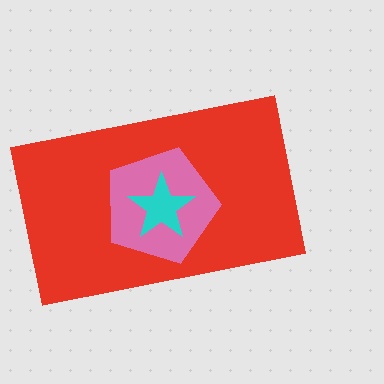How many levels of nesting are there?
3.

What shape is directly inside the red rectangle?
The pink pentagon.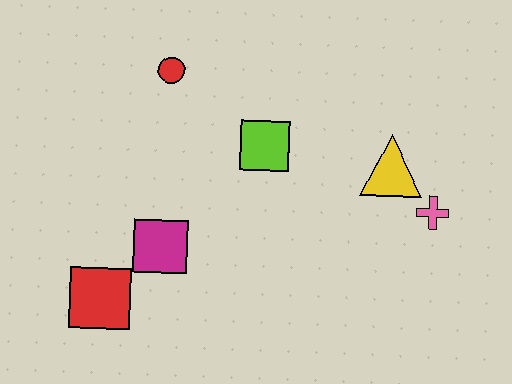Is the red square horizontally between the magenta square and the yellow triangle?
No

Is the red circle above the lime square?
Yes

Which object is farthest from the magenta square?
The pink cross is farthest from the magenta square.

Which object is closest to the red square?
The magenta square is closest to the red square.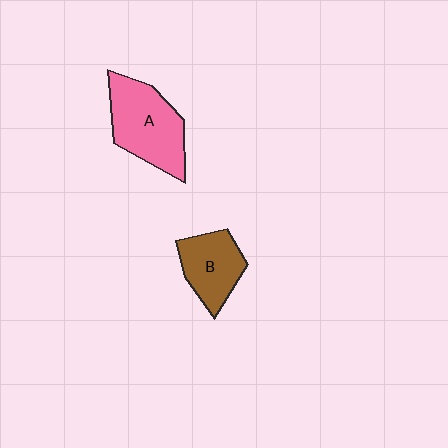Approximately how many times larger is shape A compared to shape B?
Approximately 1.4 times.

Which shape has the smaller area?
Shape B (brown).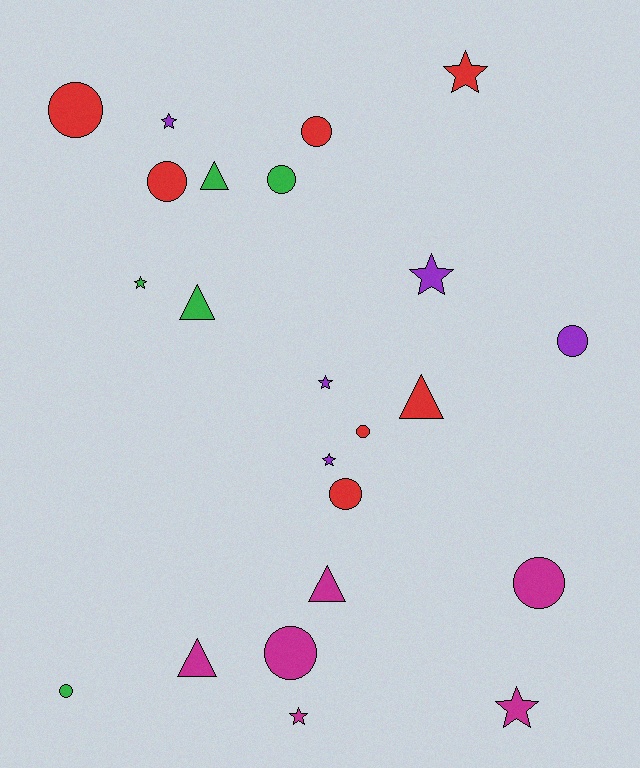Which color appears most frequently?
Red, with 7 objects.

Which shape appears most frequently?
Circle, with 10 objects.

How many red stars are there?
There is 1 red star.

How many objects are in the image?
There are 23 objects.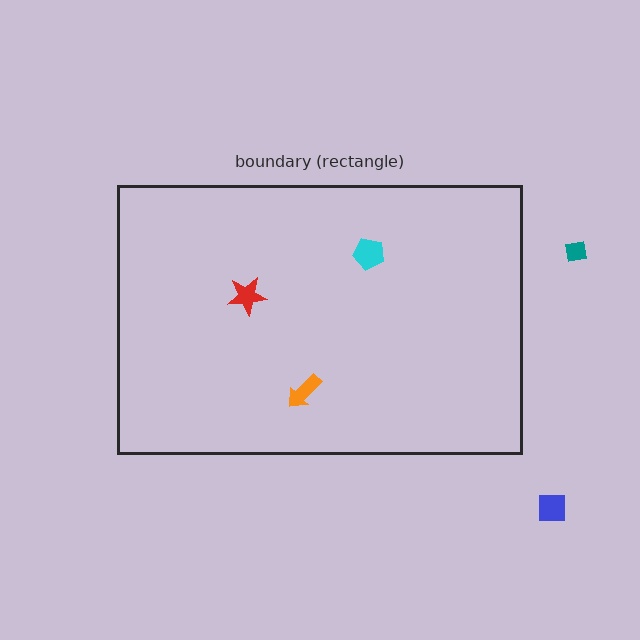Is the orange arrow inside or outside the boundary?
Inside.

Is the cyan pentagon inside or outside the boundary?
Inside.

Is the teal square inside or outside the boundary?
Outside.